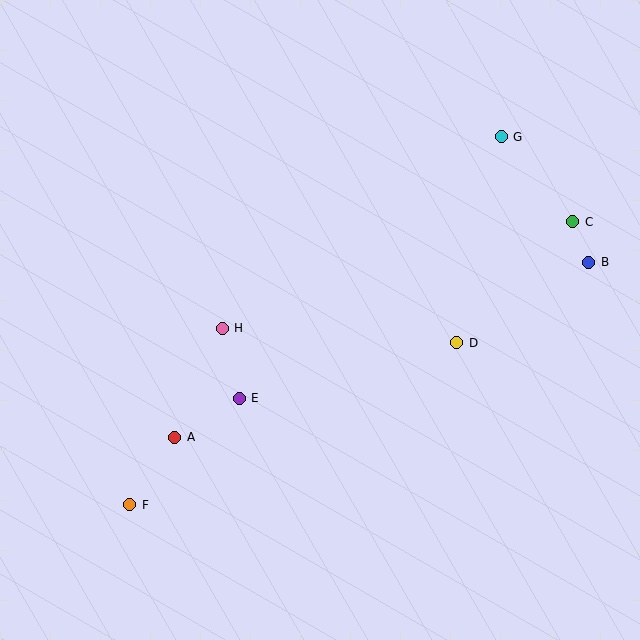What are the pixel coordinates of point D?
Point D is at (457, 343).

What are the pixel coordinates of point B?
Point B is at (589, 262).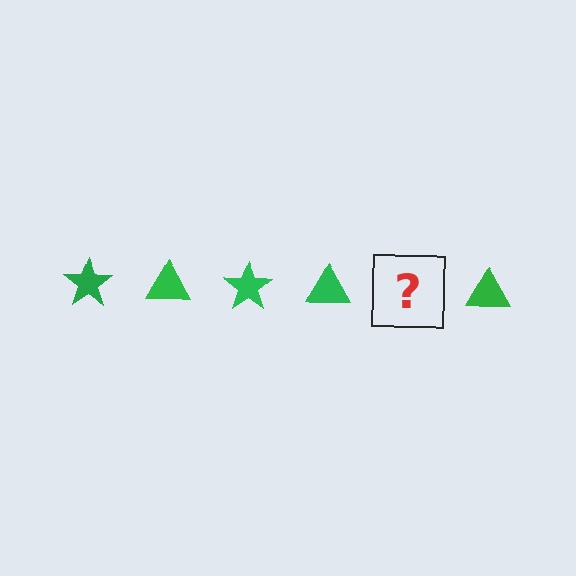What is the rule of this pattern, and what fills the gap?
The rule is that the pattern cycles through star, triangle shapes in green. The gap should be filled with a green star.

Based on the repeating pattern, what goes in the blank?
The blank should be a green star.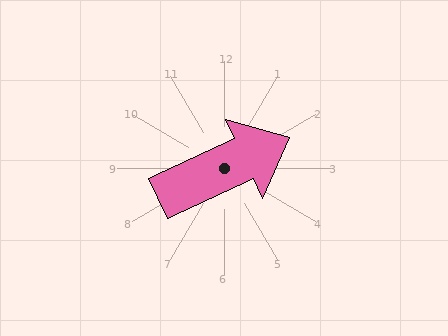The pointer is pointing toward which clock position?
Roughly 2 o'clock.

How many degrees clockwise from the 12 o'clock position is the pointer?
Approximately 65 degrees.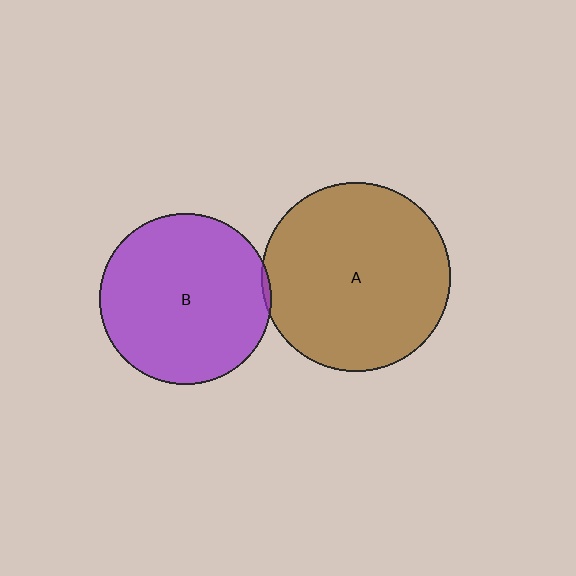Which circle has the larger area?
Circle A (brown).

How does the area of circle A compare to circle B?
Approximately 1.2 times.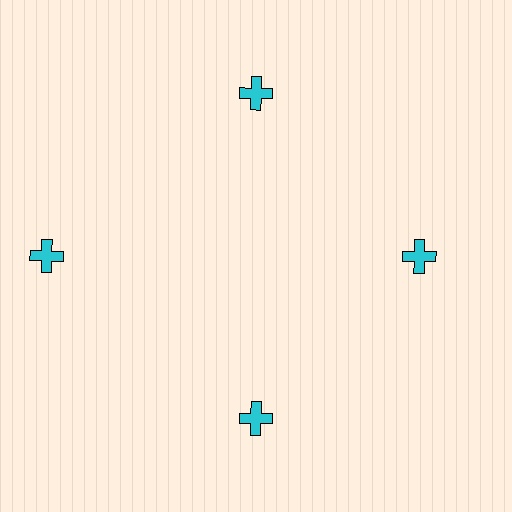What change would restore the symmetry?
The symmetry would be restored by moving it inward, back onto the ring so that all 4 crosses sit at equal angles and equal distance from the center.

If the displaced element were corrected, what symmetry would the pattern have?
It would have 4-fold rotational symmetry — the pattern would map onto itself every 90 degrees.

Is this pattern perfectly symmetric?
No. The 4 cyan crosses are arranged in a ring, but one element near the 9 o'clock position is pushed outward from the center, breaking the 4-fold rotational symmetry.